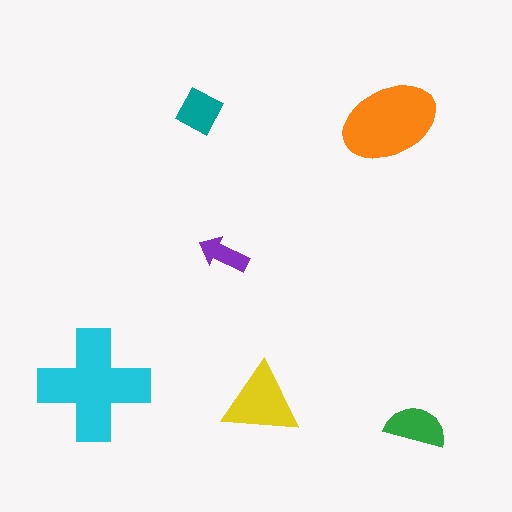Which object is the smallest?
The purple arrow.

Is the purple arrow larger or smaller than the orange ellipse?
Smaller.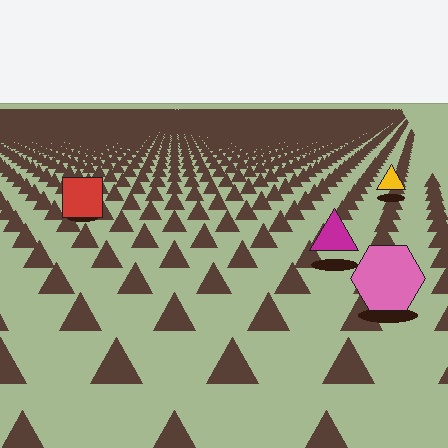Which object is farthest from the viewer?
The yellow triangle is farthest from the viewer. It appears smaller and the ground texture around it is denser.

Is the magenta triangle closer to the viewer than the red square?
Yes. The magenta triangle is closer — you can tell from the texture gradient: the ground texture is coarser near it.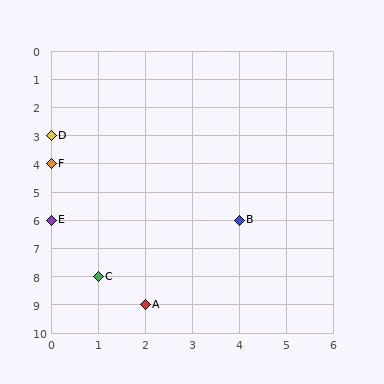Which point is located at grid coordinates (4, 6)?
Point B is at (4, 6).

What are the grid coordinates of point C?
Point C is at grid coordinates (1, 8).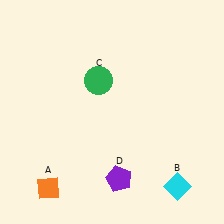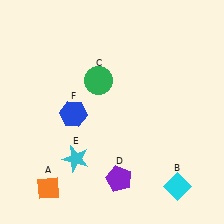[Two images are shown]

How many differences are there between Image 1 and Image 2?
There are 2 differences between the two images.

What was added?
A cyan star (E), a blue hexagon (F) were added in Image 2.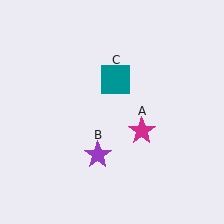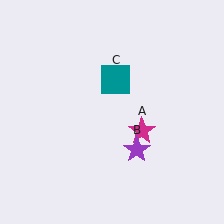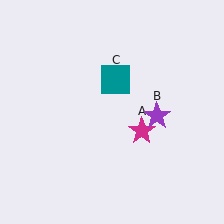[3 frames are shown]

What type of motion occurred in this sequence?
The purple star (object B) rotated counterclockwise around the center of the scene.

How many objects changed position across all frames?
1 object changed position: purple star (object B).